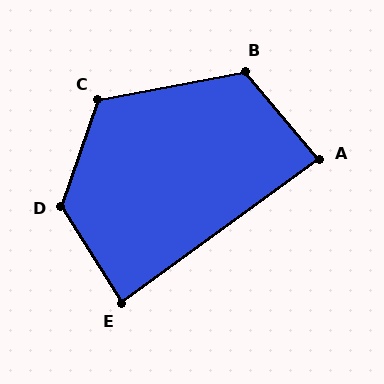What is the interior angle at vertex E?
Approximately 86 degrees (approximately right).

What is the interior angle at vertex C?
Approximately 120 degrees (obtuse).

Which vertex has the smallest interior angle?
A, at approximately 86 degrees.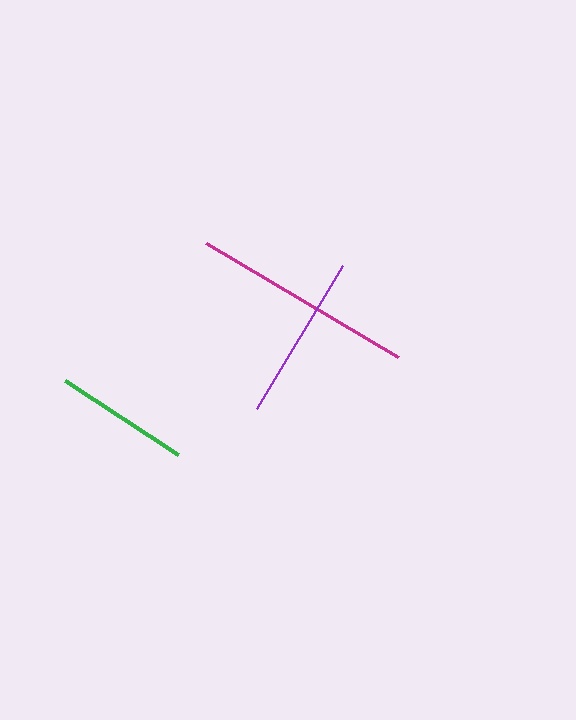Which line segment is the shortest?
The green line is the shortest at approximately 134 pixels.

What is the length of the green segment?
The green segment is approximately 134 pixels long.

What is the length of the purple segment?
The purple segment is approximately 167 pixels long.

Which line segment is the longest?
The magenta line is the longest at approximately 223 pixels.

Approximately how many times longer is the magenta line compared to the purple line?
The magenta line is approximately 1.3 times the length of the purple line.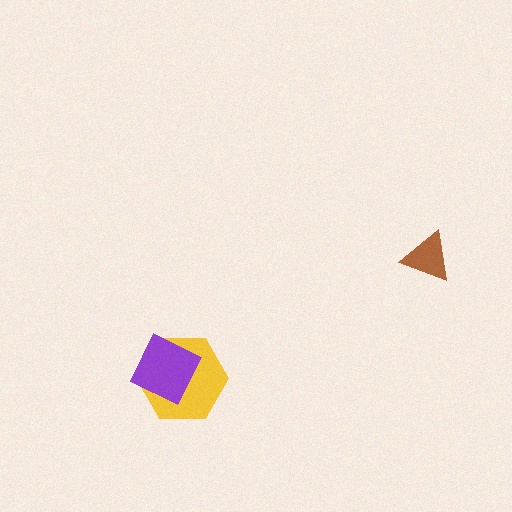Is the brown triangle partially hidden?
No, no other shape covers it.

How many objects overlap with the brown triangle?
0 objects overlap with the brown triangle.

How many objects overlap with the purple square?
1 object overlaps with the purple square.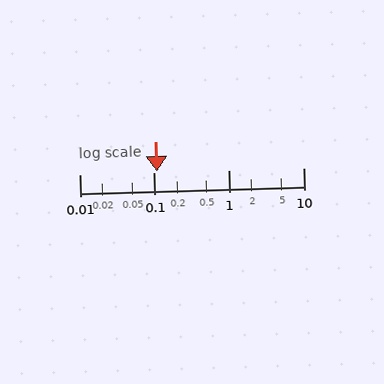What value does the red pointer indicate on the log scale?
The pointer indicates approximately 0.11.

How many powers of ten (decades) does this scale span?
The scale spans 3 decades, from 0.01 to 10.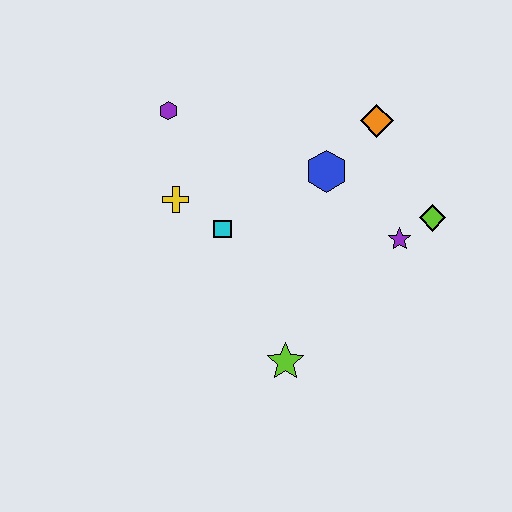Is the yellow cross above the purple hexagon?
No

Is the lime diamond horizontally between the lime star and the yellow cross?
No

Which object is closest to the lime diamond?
The purple star is closest to the lime diamond.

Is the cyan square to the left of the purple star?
Yes